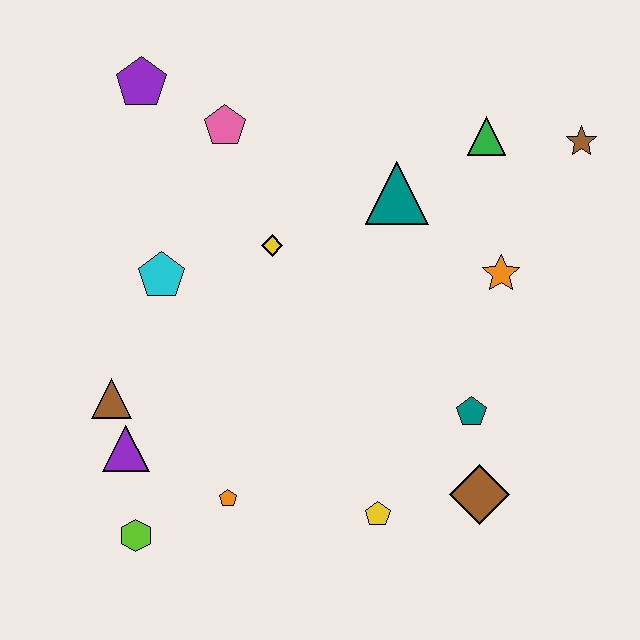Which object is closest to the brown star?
The green triangle is closest to the brown star.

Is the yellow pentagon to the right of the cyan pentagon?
Yes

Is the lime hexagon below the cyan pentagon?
Yes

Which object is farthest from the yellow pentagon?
The purple pentagon is farthest from the yellow pentagon.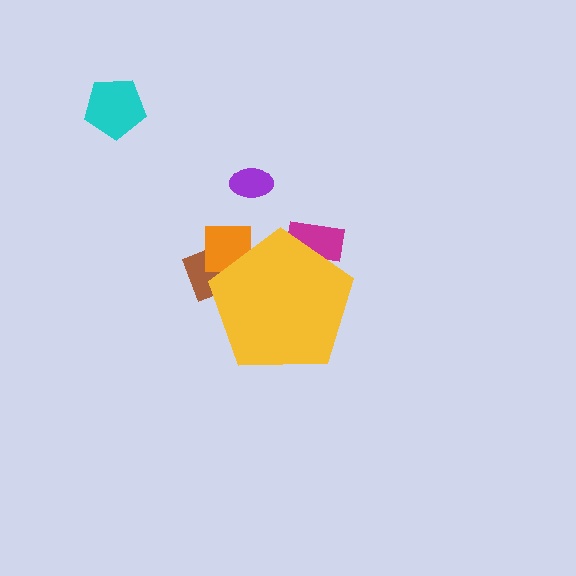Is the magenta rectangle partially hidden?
Yes, the magenta rectangle is partially hidden behind the yellow pentagon.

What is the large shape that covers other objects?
A yellow pentagon.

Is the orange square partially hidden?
Yes, the orange square is partially hidden behind the yellow pentagon.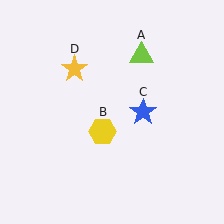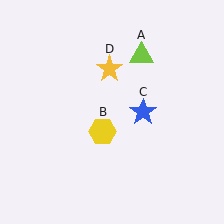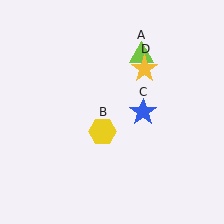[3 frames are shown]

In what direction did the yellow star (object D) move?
The yellow star (object D) moved right.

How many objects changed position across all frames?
1 object changed position: yellow star (object D).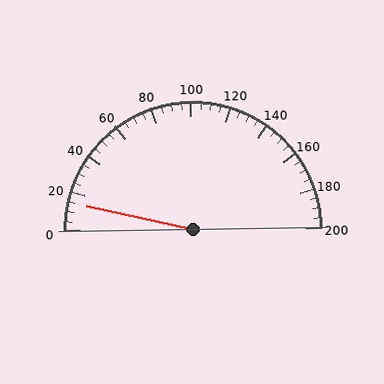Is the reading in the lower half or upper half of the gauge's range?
The reading is in the lower half of the range (0 to 200).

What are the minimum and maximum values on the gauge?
The gauge ranges from 0 to 200.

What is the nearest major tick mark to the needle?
The nearest major tick mark is 20.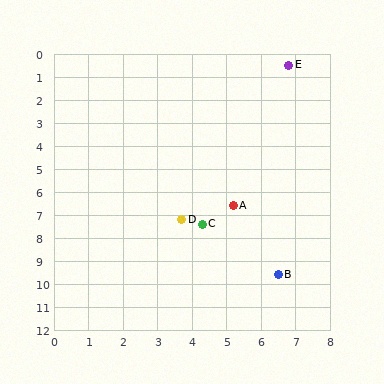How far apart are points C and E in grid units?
Points C and E are about 7.3 grid units apart.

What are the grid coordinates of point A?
Point A is at approximately (5.2, 6.6).